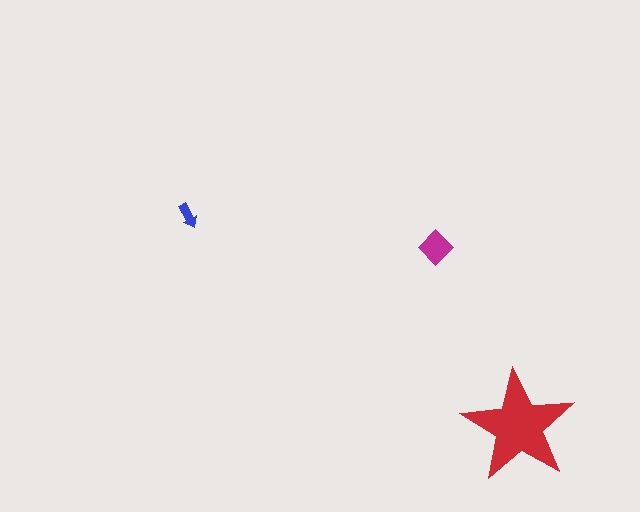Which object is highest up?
The blue arrow is topmost.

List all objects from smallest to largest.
The blue arrow, the magenta diamond, the red star.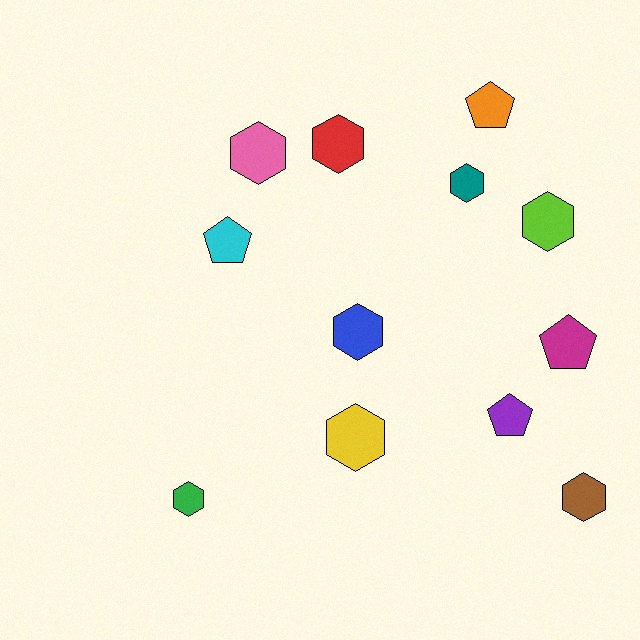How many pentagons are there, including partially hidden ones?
There are 4 pentagons.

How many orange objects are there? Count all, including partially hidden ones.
There is 1 orange object.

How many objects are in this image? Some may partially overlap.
There are 12 objects.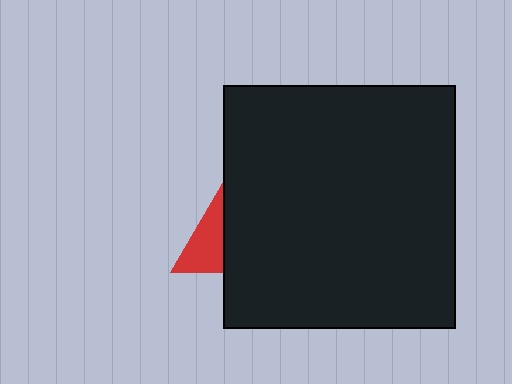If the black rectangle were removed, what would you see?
You would see the complete red triangle.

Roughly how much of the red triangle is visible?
A small part of it is visible (roughly 37%).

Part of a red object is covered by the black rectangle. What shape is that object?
It is a triangle.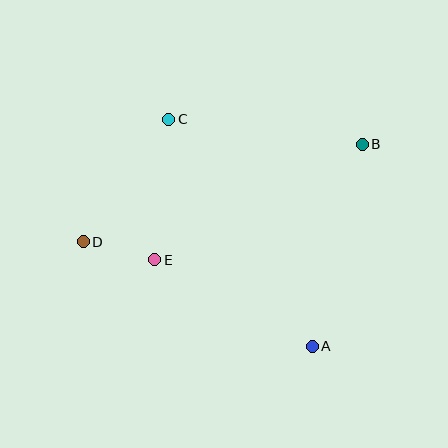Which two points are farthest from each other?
Points B and D are farthest from each other.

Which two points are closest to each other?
Points D and E are closest to each other.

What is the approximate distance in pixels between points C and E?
The distance between C and E is approximately 141 pixels.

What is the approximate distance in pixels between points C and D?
The distance between C and D is approximately 149 pixels.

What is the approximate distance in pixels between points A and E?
The distance between A and E is approximately 180 pixels.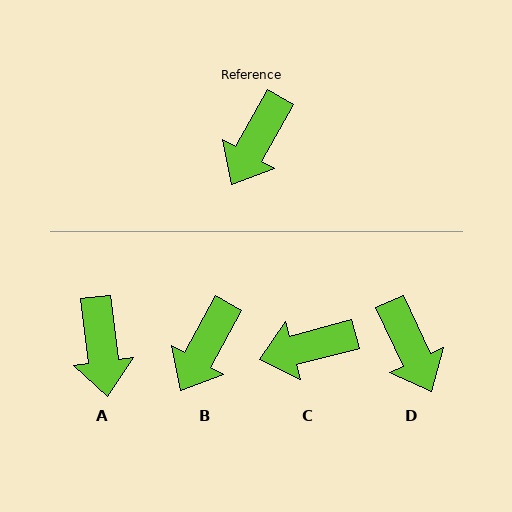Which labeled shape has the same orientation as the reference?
B.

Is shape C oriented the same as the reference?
No, it is off by about 46 degrees.